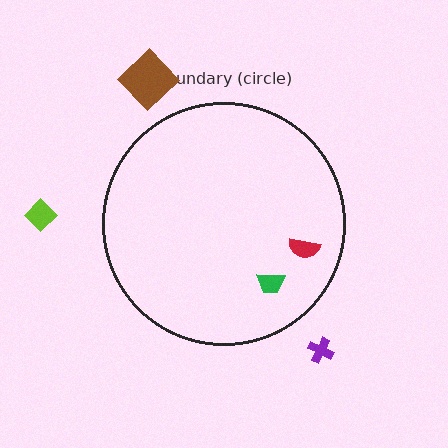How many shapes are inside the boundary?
2 inside, 3 outside.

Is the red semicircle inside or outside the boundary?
Inside.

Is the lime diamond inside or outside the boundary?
Outside.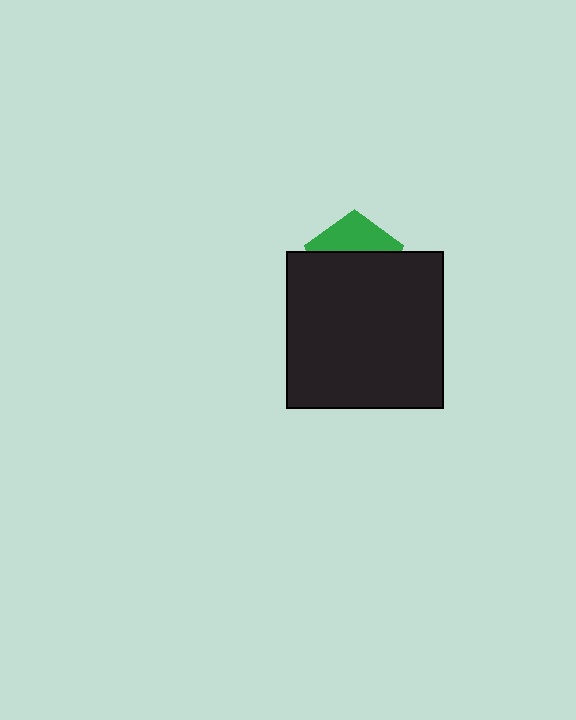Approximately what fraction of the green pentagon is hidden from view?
Roughly 63% of the green pentagon is hidden behind the black square.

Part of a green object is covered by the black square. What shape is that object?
It is a pentagon.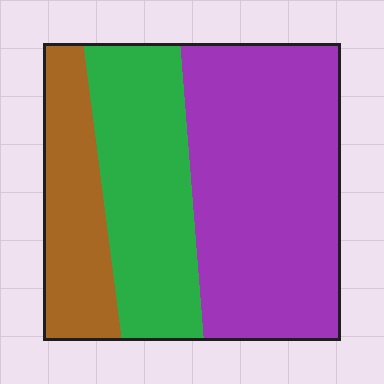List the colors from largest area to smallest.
From largest to smallest: purple, green, brown.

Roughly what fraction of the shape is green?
Green covers 30% of the shape.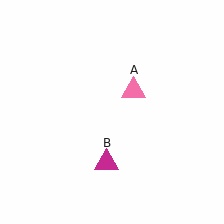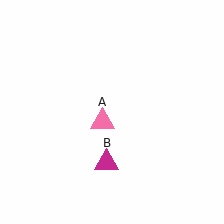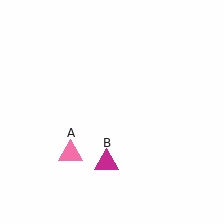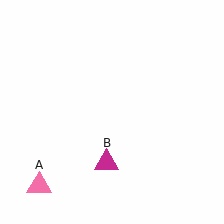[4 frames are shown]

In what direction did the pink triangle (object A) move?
The pink triangle (object A) moved down and to the left.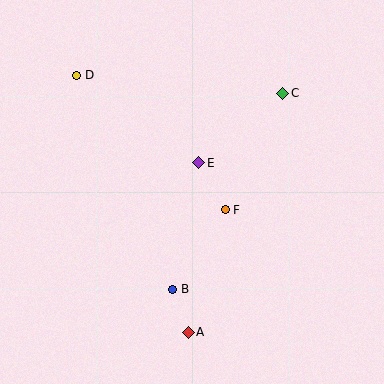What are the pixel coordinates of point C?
Point C is at (283, 93).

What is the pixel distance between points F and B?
The distance between F and B is 96 pixels.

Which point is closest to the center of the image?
Point E at (199, 163) is closest to the center.